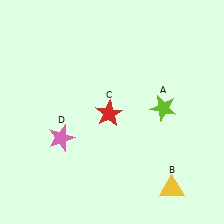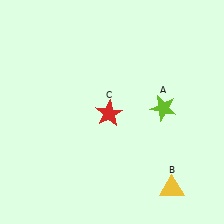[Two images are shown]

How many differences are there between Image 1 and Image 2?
There is 1 difference between the two images.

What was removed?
The pink star (D) was removed in Image 2.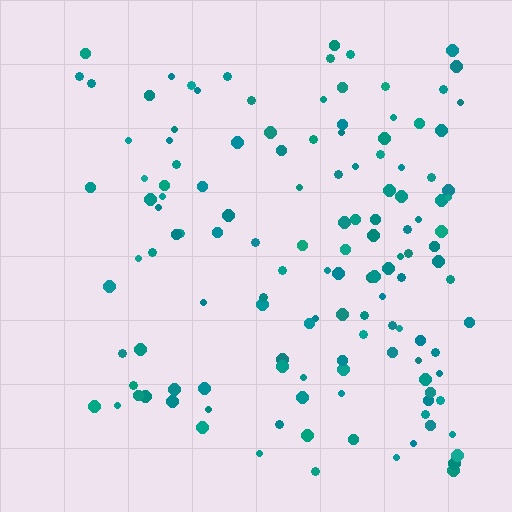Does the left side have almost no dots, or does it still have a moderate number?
Still a moderate number, just noticeably fewer than the right.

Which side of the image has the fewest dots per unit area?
The left.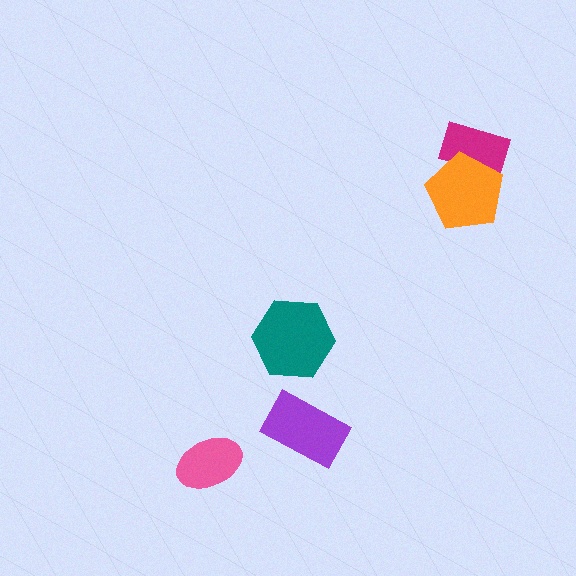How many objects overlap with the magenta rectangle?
1 object overlaps with the magenta rectangle.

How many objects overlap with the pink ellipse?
0 objects overlap with the pink ellipse.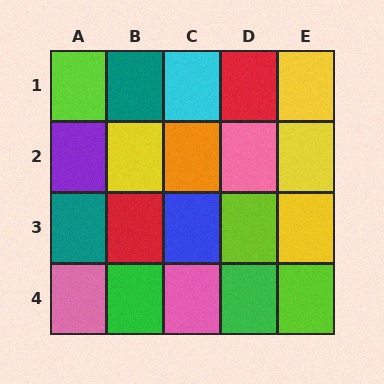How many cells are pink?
3 cells are pink.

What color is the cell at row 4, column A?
Pink.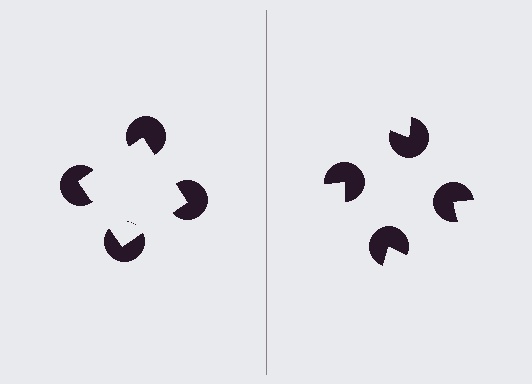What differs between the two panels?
The pac-man discs are positioned identically on both sides; only the wedge orientations differ. On the left they align to a square; on the right they are misaligned.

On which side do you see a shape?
An illusory square appears on the left side. On the right side the wedge cuts are rotated, so no coherent shape forms.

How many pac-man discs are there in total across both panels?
8 — 4 on each side.